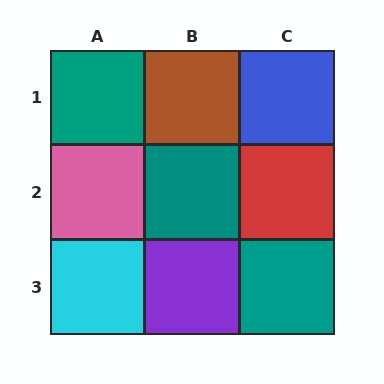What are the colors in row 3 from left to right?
Cyan, purple, teal.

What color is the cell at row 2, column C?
Red.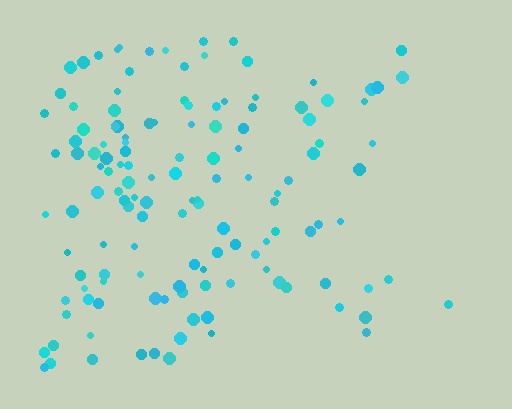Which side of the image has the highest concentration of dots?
The left.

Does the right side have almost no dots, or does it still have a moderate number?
Still a moderate number, just noticeably fewer than the left.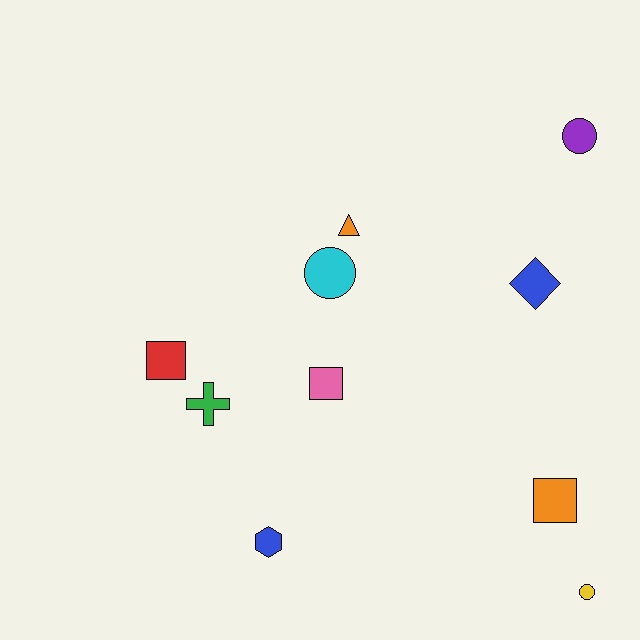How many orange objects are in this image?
There are 2 orange objects.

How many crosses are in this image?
There is 1 cross.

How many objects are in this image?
There are 10 objects.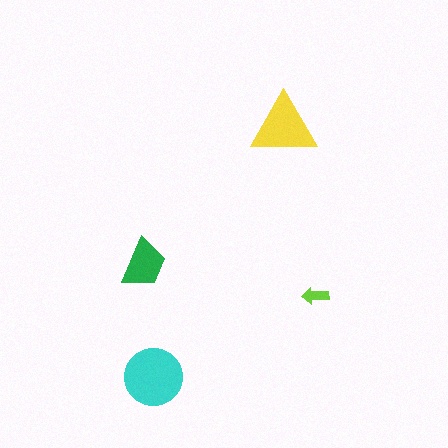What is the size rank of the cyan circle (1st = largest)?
1st.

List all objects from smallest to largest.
The lime arrow, the green trapezoid, the yellow triangle, the cyan circle.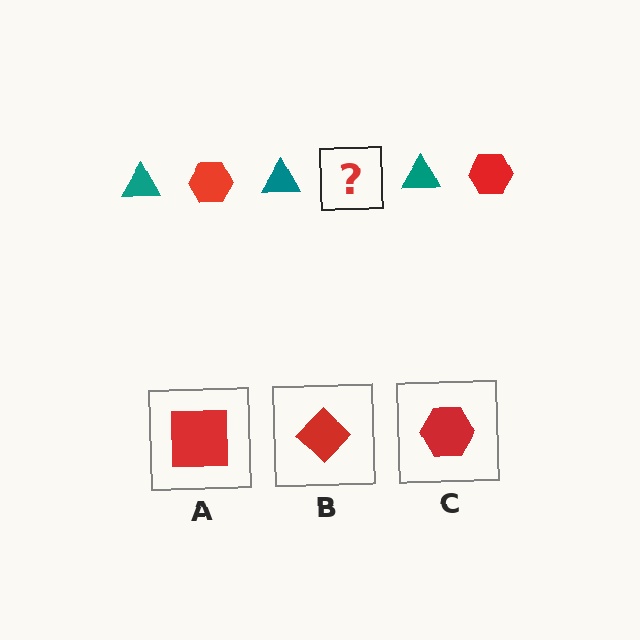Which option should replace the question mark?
Option C.